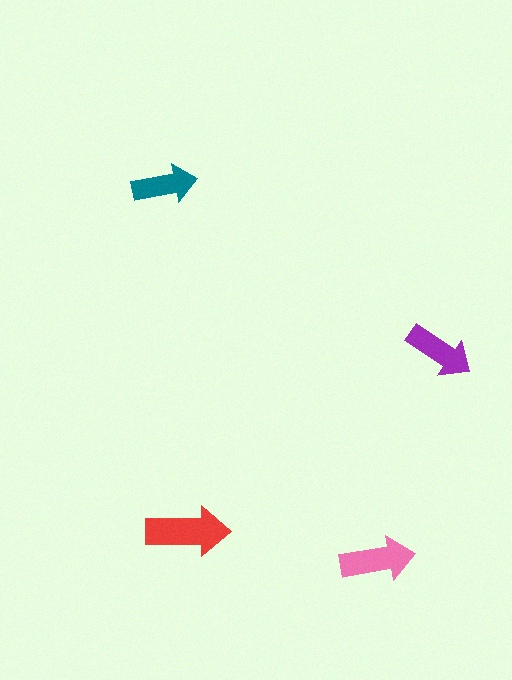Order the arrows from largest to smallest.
the red one, the pink one, the purple one, the teal one.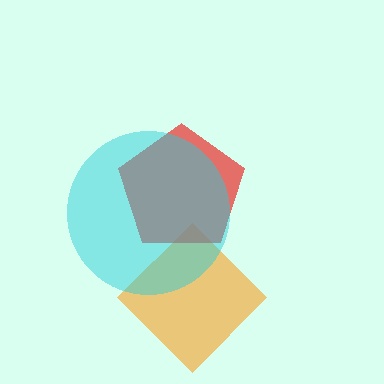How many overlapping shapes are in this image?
There are 3 overlapping shapes in the image.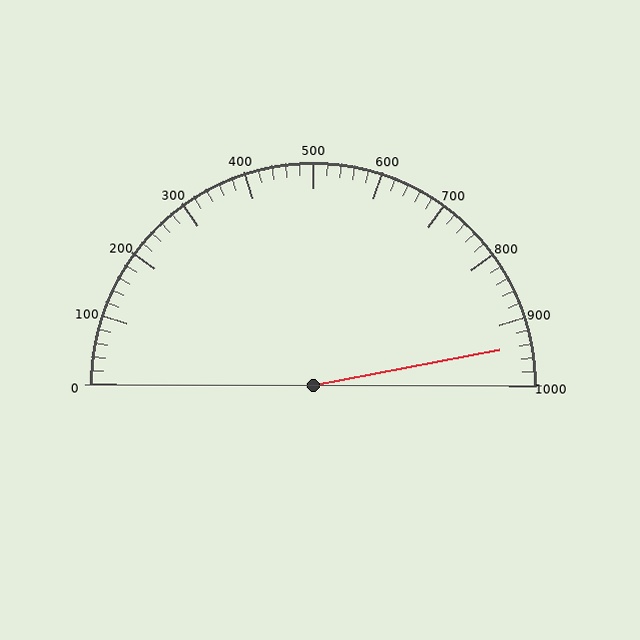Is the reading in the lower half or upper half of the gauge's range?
The reading is in the upper half of the range (0 to 1000).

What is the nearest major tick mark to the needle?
The nearest major tick mark is 900.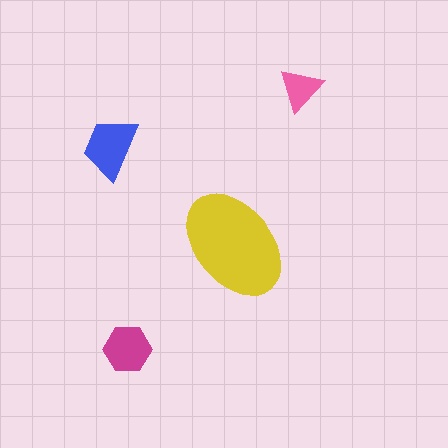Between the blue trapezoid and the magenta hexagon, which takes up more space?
The blue trapezoid.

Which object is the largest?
The yellow ellipse.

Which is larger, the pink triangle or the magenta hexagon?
The magenta hexagon.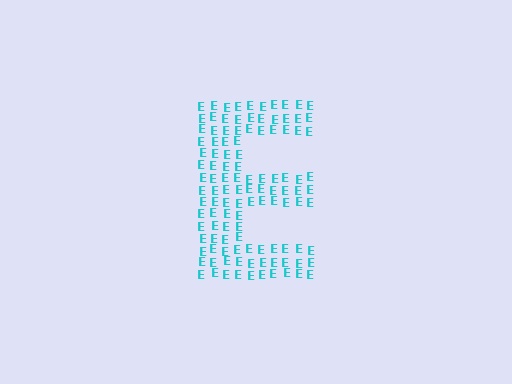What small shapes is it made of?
It is made of small letter E's.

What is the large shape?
The large shape is the letter E.